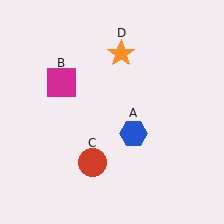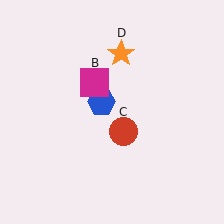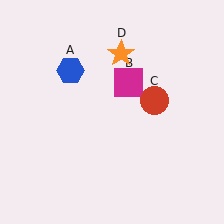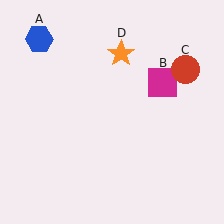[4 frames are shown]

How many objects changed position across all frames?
3 objects changed position: blue hexagon (object A), magenta square (object B), red circle (object C).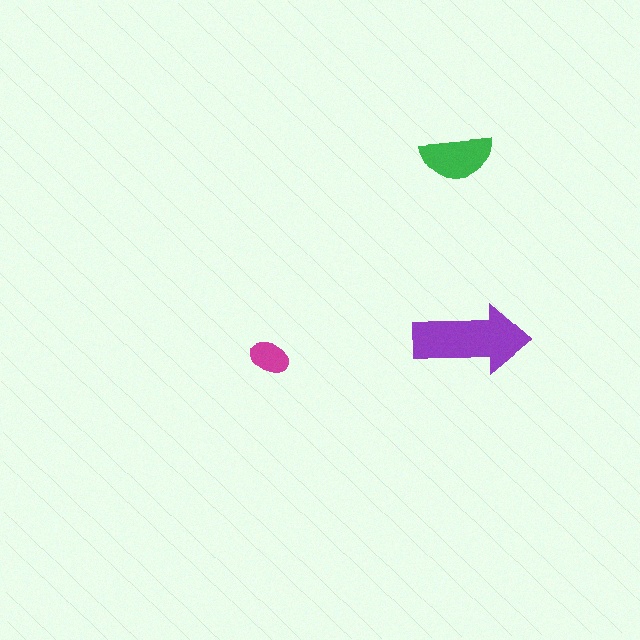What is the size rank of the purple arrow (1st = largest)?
1st.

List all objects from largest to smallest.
The purple arrow, the green semicircle, the magenta ellipse.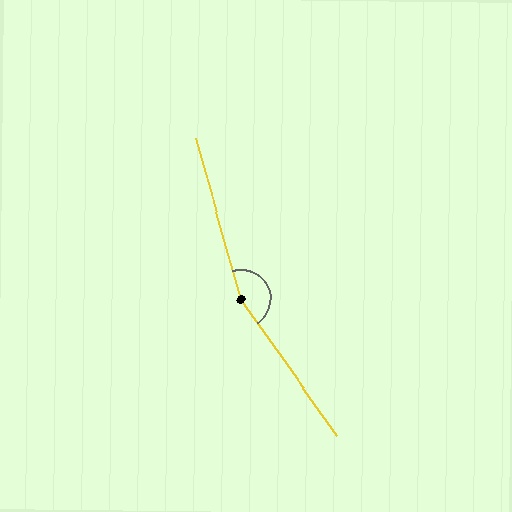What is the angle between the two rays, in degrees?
Approximately 160 degrees.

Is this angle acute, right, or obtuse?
It is obtuse.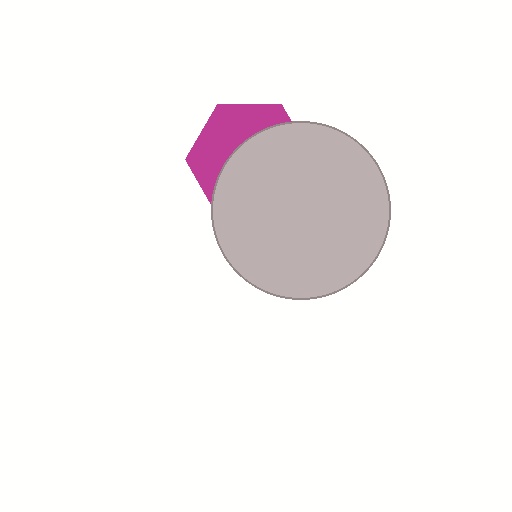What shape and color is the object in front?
The object in front is a light gray circle.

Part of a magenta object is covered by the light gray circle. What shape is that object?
It is a hexagon.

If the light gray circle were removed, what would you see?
You would see the complete magenta hexagon.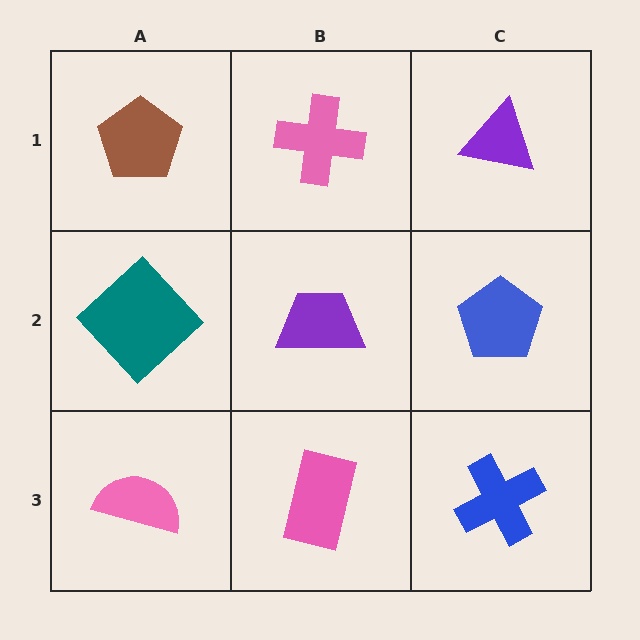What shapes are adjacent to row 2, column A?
A brown pentagon (row 1, column A), a pink semicircle (row 3, column A), a purple trapezoid (row 2, column B).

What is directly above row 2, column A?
A brown pentagon.